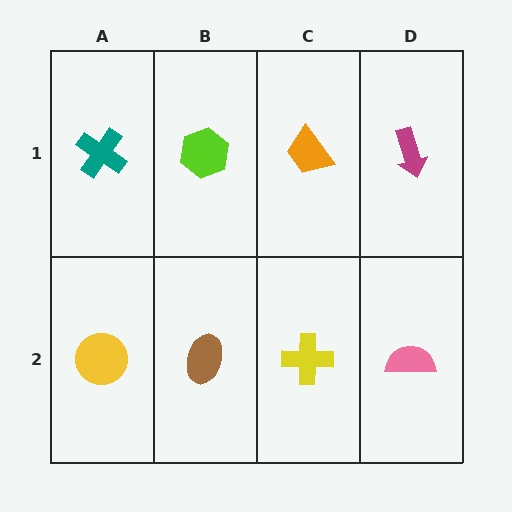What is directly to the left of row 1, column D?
An orange trapezoid.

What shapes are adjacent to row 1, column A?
A yellow circle (row 2, column A), a lime hexagon (row 1, column B).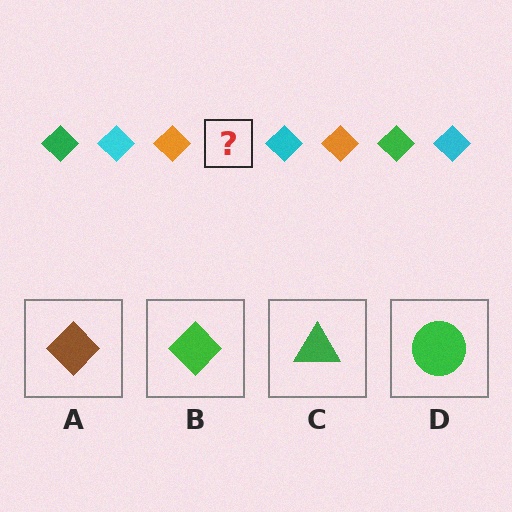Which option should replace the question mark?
Option B.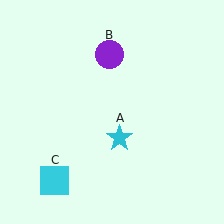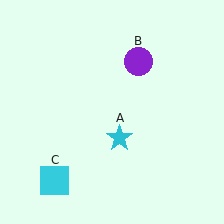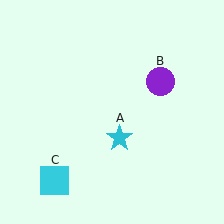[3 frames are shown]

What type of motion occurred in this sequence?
The purple circle (object B) rotated clockwise around the center of the scene.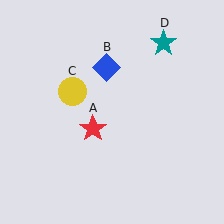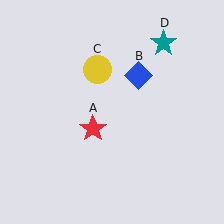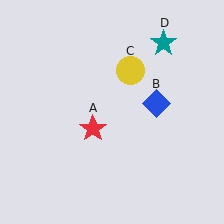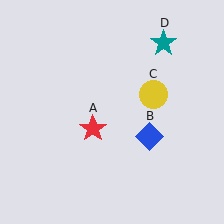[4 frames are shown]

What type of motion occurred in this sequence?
The blue diamond (object B), yellow circle (object C) rotated clockwise around the center of the scene.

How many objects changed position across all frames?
2 objects changed position: blue diamond (object B), yellow circle (object C).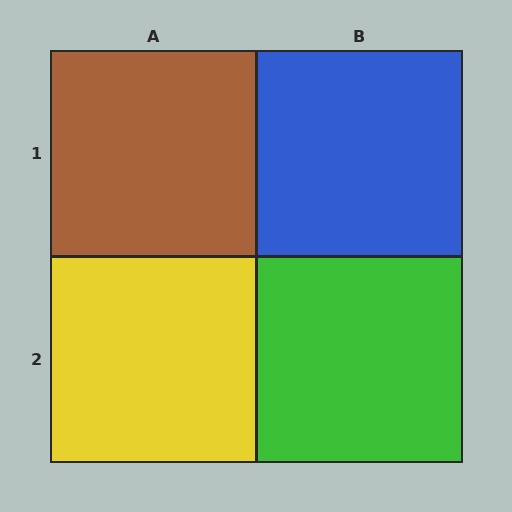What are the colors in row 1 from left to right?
Brown, blue.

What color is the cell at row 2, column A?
Yellow.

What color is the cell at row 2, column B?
Green.